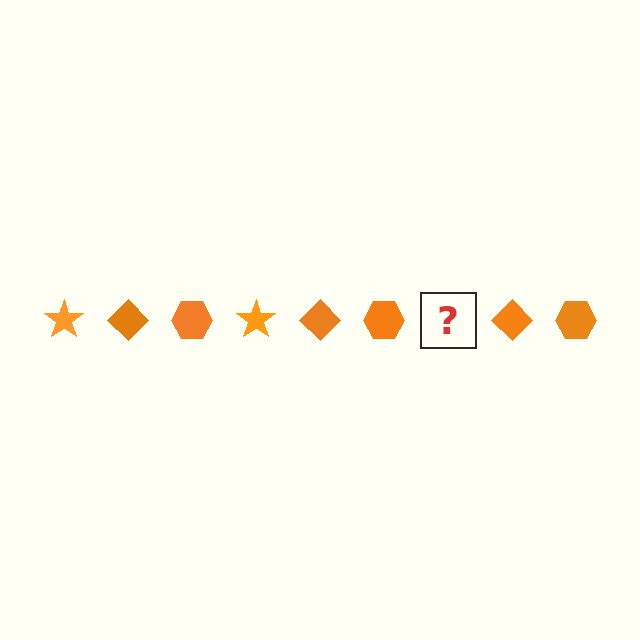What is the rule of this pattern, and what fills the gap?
The rule is that the pattern cycles through star, diamond, hexagon shapes in orange. The gap should be filled with an orange star.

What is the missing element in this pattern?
The missing element is an orange star.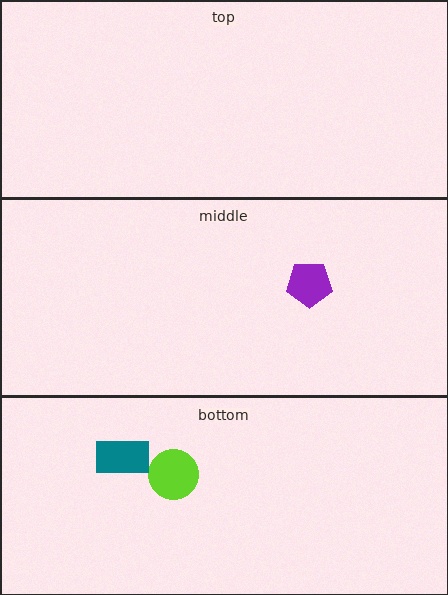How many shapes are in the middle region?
1.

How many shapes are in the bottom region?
2.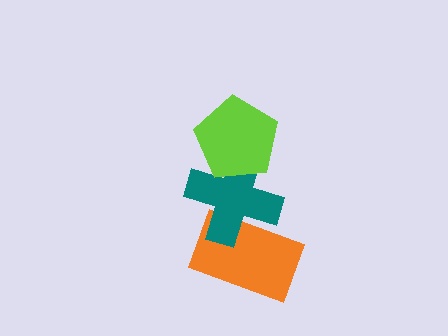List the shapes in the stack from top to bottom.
From top to bottom: the lime pentagon, the teal cross, the orange rectangle.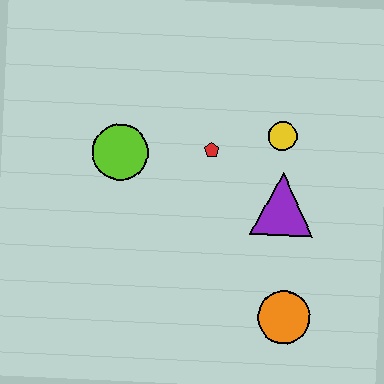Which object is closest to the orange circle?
The purple triangle is closest to the orange circle.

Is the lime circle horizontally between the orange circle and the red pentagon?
No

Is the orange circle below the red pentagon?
Yes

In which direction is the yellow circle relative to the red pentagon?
The yellow circle is to the right of the red pentagon.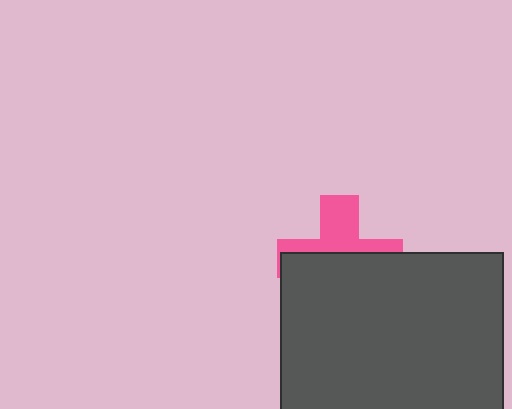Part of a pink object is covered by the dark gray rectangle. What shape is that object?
It is a cross.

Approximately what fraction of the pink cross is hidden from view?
Roughly 60% of the pink cross is hidden behind the dark gray rectangle.